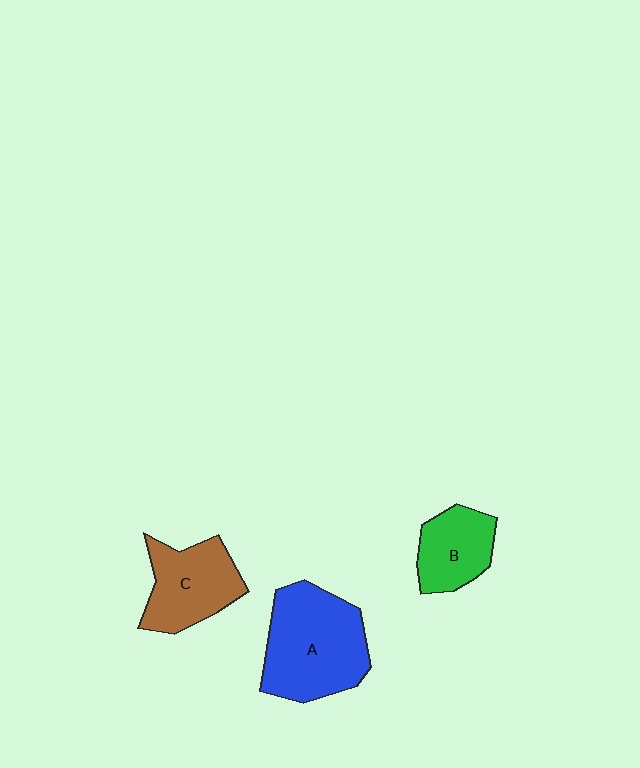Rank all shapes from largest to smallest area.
From largest to smallest: A (blue), C (brown), B (green).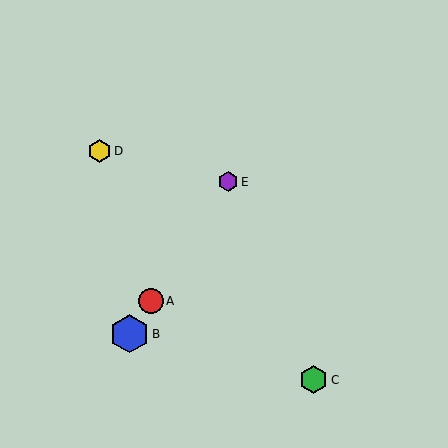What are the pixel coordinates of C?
Object C is at (313, 380).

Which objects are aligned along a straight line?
Objects A, B, E are aligned along a straight line.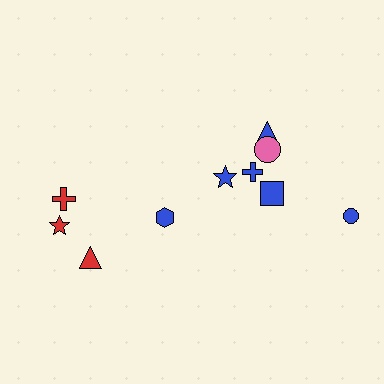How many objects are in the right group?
There are 6 objects.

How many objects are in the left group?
There are 4 objects.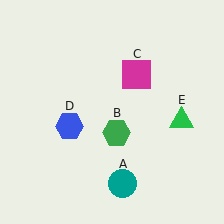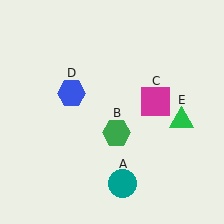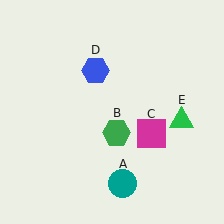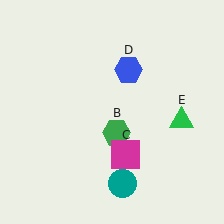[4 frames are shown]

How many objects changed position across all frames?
2 objects changed position: magenta square (object C), blue hexagon (object D).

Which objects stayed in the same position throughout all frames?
Teal circle (object A) and green hexagon (object B) and green triangle (object E) remained stationary.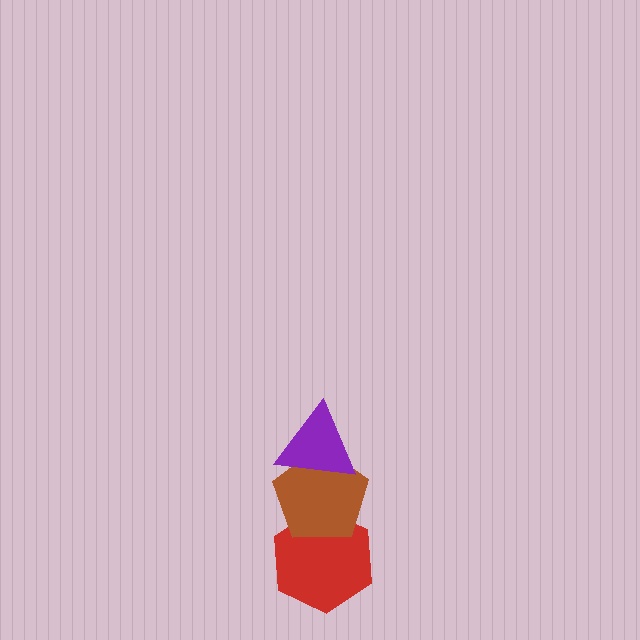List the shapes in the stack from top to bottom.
From top to bottom: the purple triangle, the brown pentagon, the red hexagon.